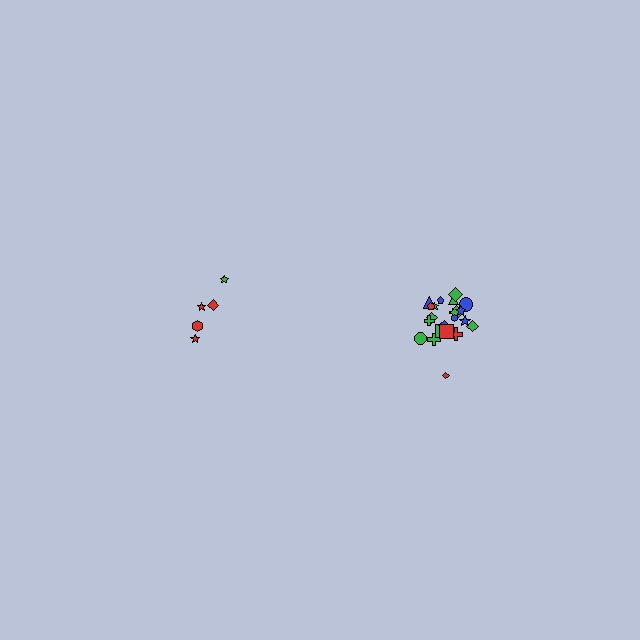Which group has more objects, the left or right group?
The right group.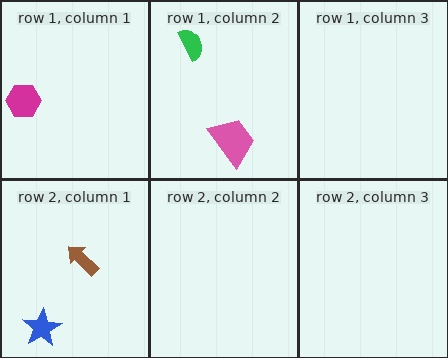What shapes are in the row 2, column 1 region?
The blue star, the brown arrow.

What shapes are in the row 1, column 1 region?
The magenta hexagon.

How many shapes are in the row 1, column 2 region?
2.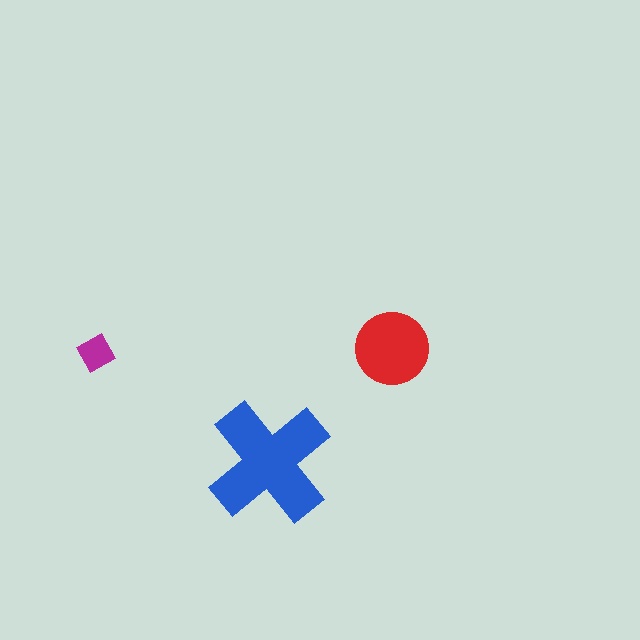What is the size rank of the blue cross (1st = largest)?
1st.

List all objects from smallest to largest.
The magenta diamond, the red circle, the blue cross.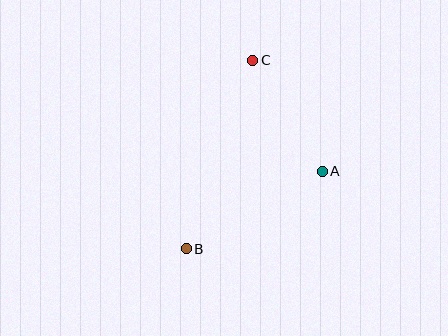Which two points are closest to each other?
Points A and C are closest to each other.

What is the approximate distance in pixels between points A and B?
The distance between A and B is approximately 156 pixels.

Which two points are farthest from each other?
Points B and C are farthest from each other.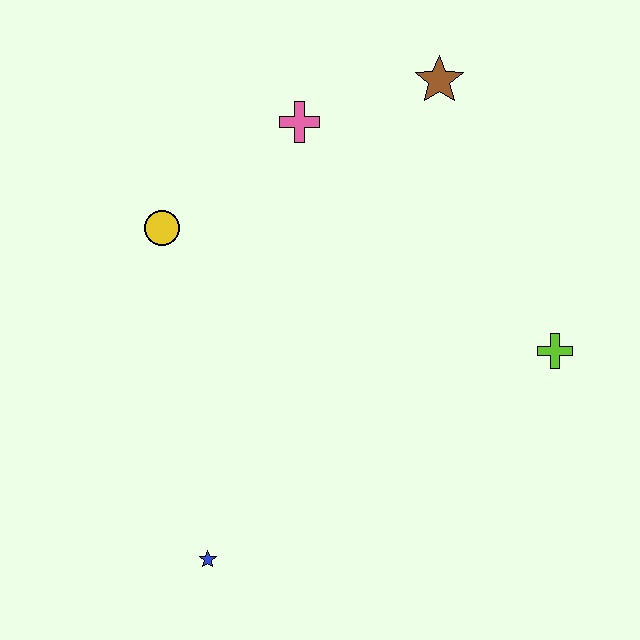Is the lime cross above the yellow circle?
No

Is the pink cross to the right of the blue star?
Yes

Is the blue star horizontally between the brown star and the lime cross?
No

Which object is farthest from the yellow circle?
The lime cross is farthest from the yellow circle.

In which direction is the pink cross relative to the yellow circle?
The pink cross is to the right of the yellow circle.